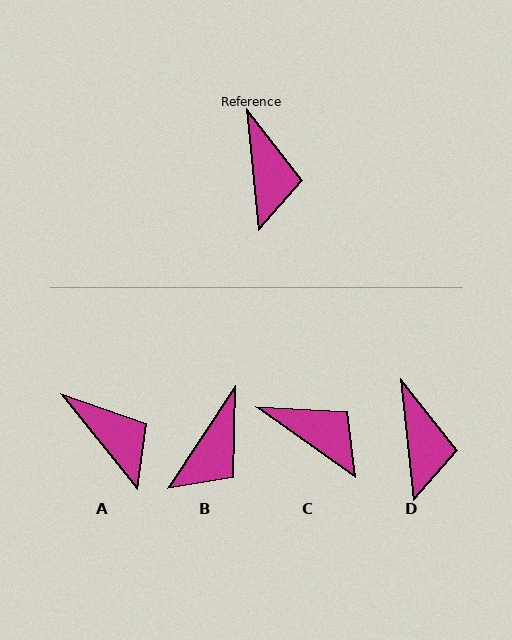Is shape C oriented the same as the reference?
No, it is off by about 49 degrees.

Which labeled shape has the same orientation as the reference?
D.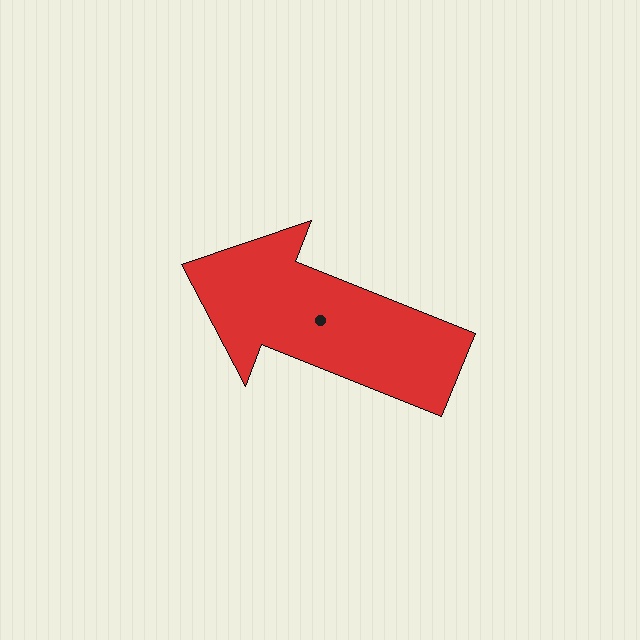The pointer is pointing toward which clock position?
Roughly 10 o'clock.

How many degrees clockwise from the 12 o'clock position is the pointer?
Approximately 292 degrees.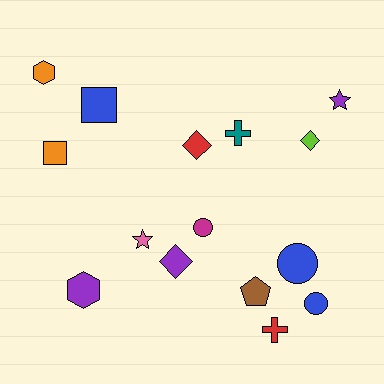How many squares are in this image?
There are 2 squares.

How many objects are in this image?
There are 15 objects.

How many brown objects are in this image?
There is 1 brown object.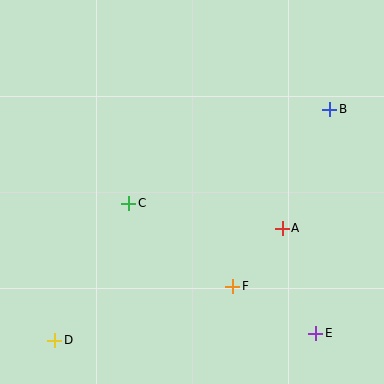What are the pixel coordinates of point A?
Point A is at (282, 228).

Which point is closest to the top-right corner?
Point B is closest to the top-right corner.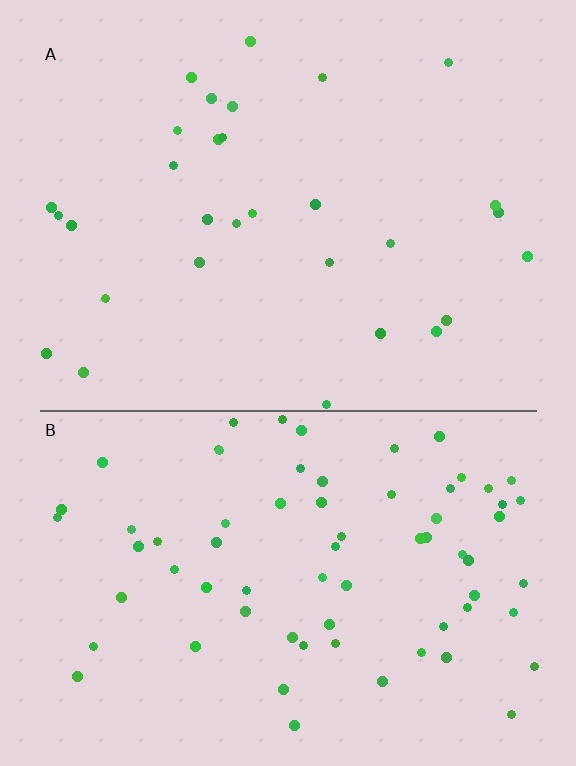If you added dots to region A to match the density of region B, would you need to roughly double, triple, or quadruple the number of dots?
Approximately double.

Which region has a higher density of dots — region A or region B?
B (the bottom).